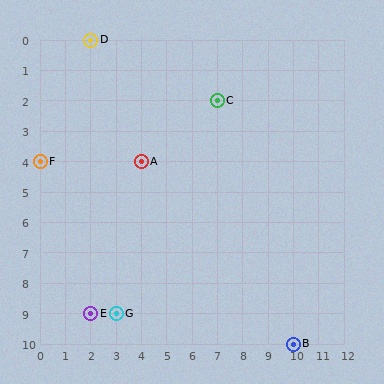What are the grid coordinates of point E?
Point E is at grid coordinates (2, 9).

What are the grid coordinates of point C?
Point C is at grid coordinates (7, 2).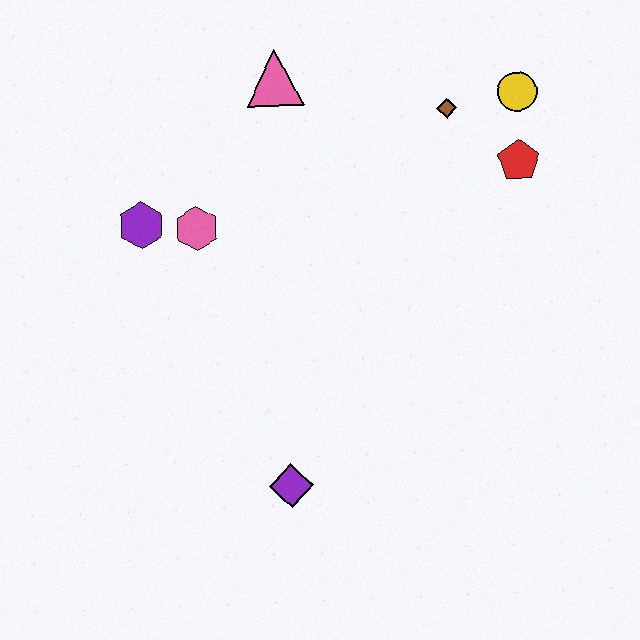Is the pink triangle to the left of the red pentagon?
Yes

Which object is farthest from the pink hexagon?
The yellow circle is farthest from the pink hexagon.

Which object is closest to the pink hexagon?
The purple hexagon is closest to the pink hexagon.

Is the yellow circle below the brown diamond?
No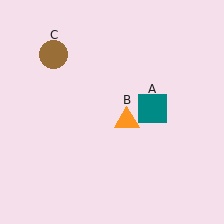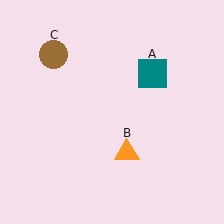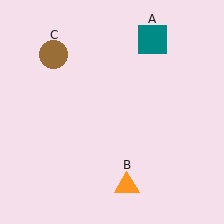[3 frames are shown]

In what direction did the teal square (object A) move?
The teal square (object A) moved up.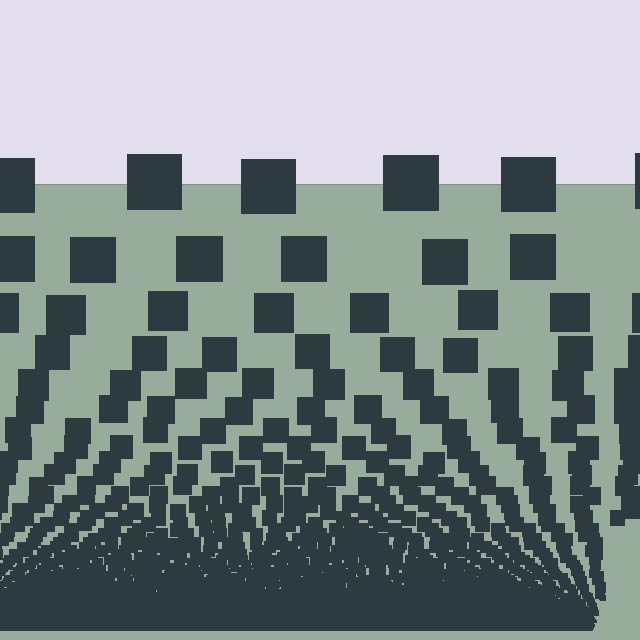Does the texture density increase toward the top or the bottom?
Density increases toward the bottom.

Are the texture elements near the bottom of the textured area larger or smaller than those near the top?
Smaller. The gradient is inverted — elements near the bottom are smaller and denser.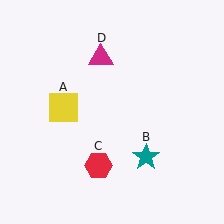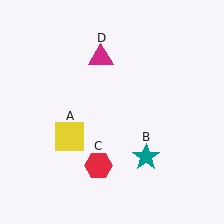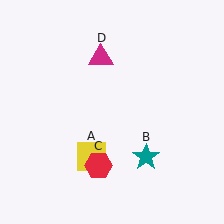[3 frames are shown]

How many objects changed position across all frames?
1 object changed position: yellow square (object A).